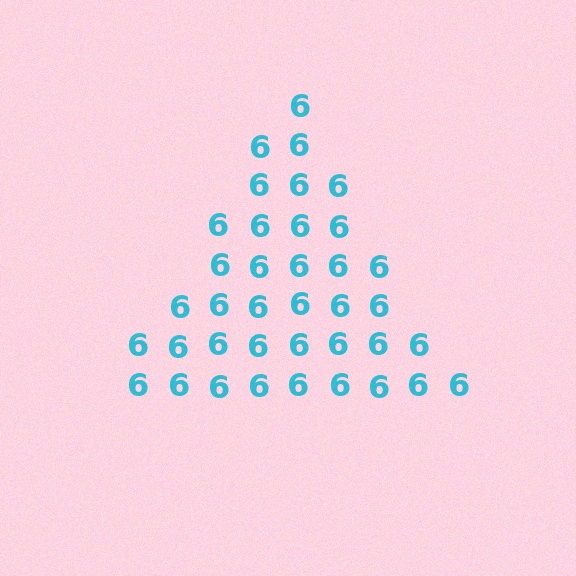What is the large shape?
The large shape is a triangle.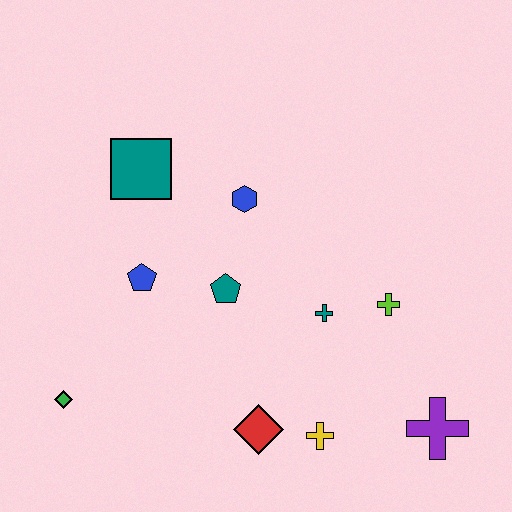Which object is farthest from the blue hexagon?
The purple cross is farthest from the blue hexagon.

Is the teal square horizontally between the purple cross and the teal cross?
No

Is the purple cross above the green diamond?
No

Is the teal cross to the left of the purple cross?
Yes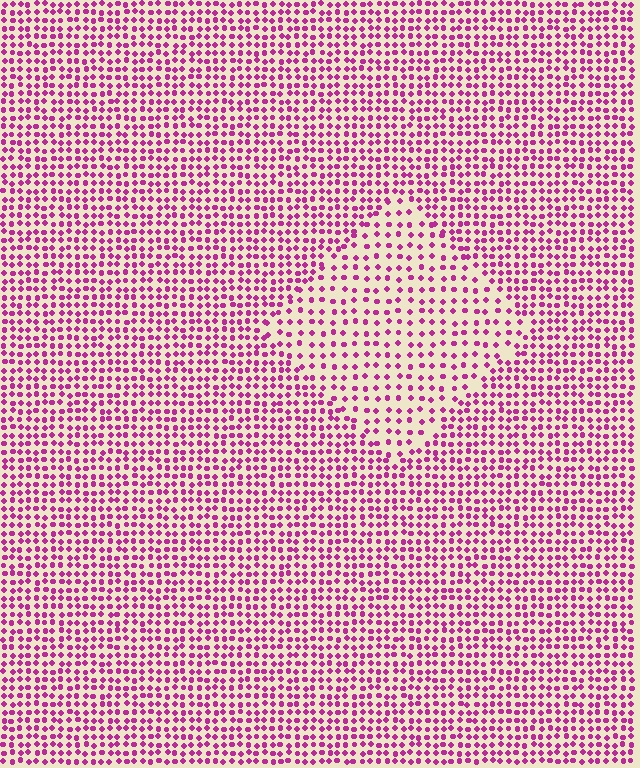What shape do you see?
I see a diamond.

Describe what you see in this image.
The image contains small magenta elements arranged at two different densities. A diamond-shaped region is visible where the elements are less densely packed than the surrounding area.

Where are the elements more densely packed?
The elements are more densely packed outside the diamond boundary.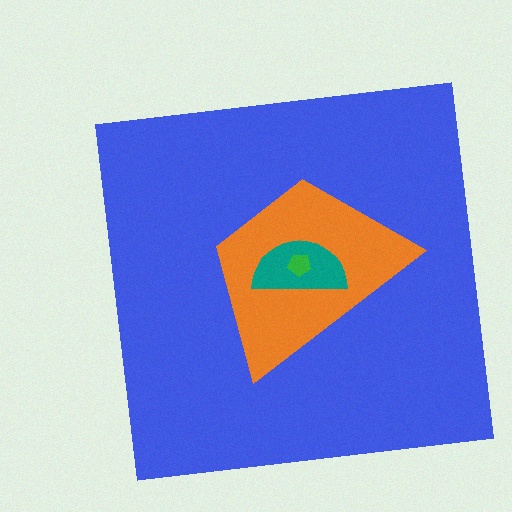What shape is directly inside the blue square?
The orange trapezoid.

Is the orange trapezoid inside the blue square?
Yes.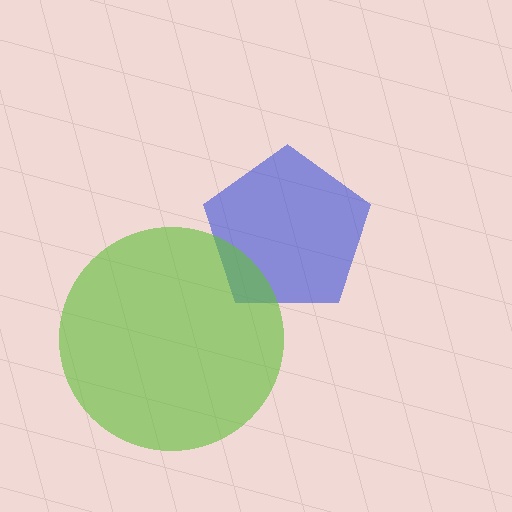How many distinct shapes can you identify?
There are 2 distinct shapes: a blue pentagon, a lime circle.